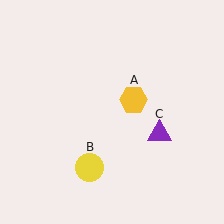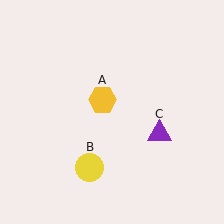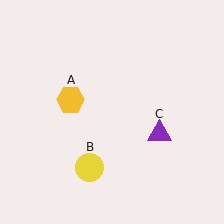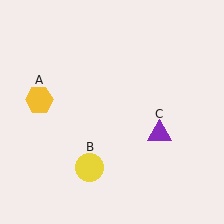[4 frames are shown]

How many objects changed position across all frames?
1 object changed position: yellow hexagon (object A).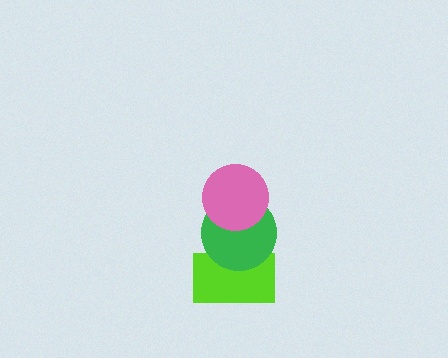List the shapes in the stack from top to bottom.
From top to bottom: the pink circle, the green circle, the lime rectangle.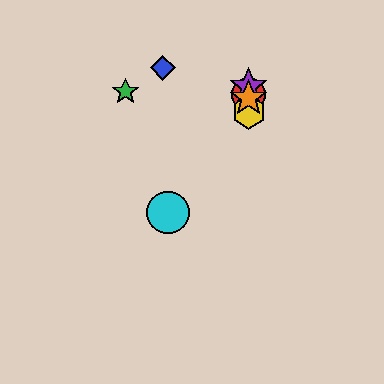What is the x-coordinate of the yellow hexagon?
The yellow hexagon is at x≈249.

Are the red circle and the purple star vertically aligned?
Yes, both are at x≈249.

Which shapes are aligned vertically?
The red circle, the yellow hexagon, the purple star, the orange star are aligned vertically.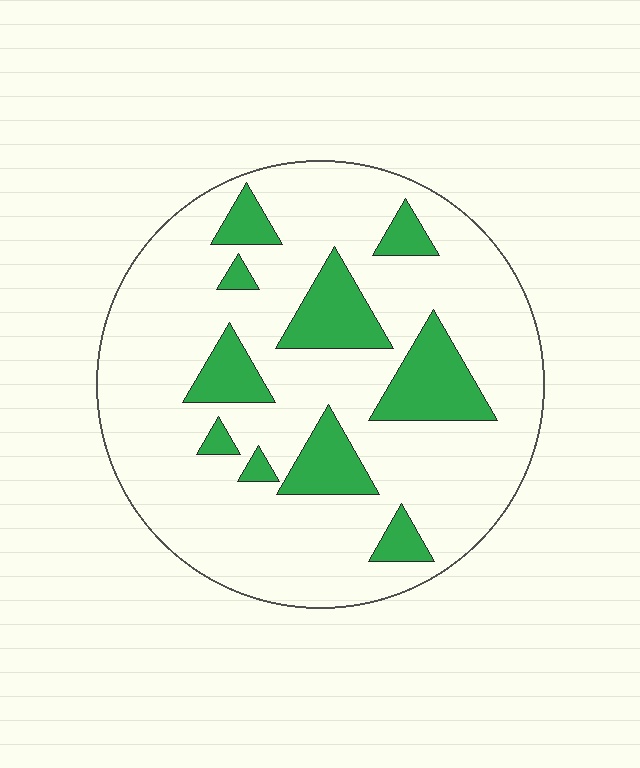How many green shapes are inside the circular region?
10.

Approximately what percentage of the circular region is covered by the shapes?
Approximately 20%.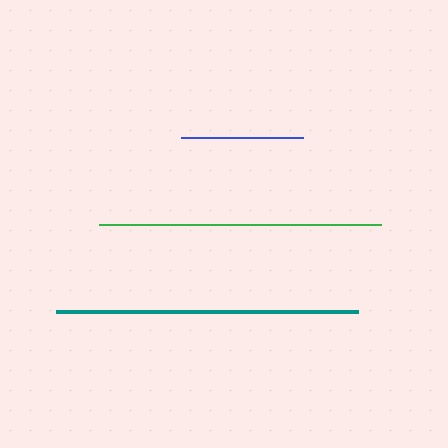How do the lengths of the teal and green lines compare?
The teal and green lines are approximately the same length.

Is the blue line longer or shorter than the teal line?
The teal line is longer than the blue line.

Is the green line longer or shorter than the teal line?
The teal line is longer than the green line.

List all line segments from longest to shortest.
From longest to shortest: teal, green, blue.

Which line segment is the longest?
The teal line is the longest at approximately 303 pixels.